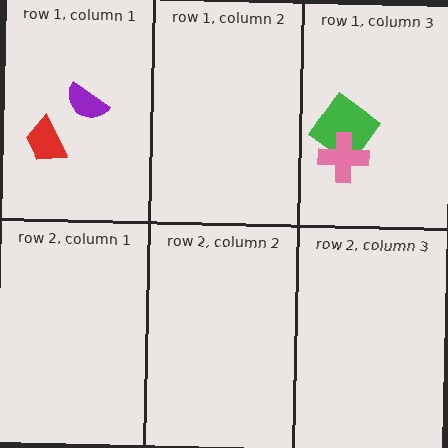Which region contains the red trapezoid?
The row 1, column 1 region.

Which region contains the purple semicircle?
The row 1, column 1 region.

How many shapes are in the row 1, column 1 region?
2.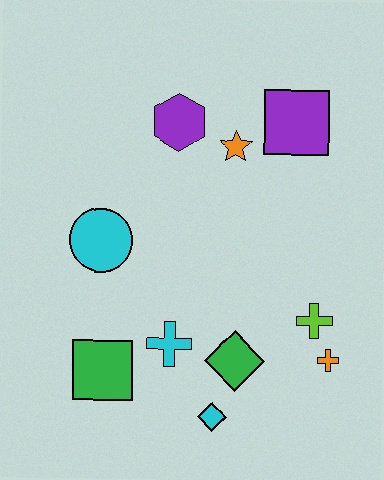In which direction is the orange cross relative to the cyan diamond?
The orange cross is to the right of the cyan diamond.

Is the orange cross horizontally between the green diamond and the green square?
No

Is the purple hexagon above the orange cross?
Yes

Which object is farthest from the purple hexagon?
The cyan diamond is farthest from the purple hexagon.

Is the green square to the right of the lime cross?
No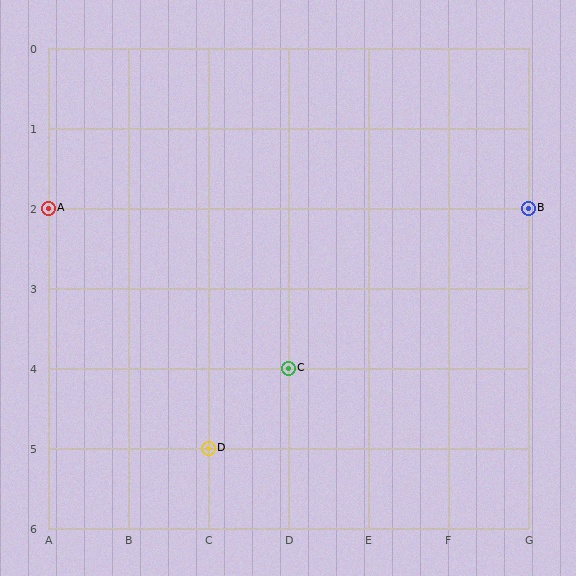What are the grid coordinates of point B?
Point B is at grid coordinates (G, 2).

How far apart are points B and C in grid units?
Points B and C are 3 columns and 2 rows apart (about 3.6 grid units diagonally).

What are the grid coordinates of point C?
Point C is at grid coordinates (D, 4).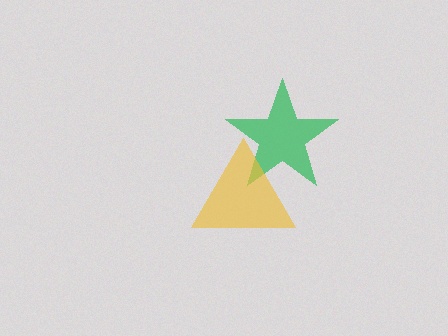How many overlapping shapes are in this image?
There are 2 overlapping shapes in the image.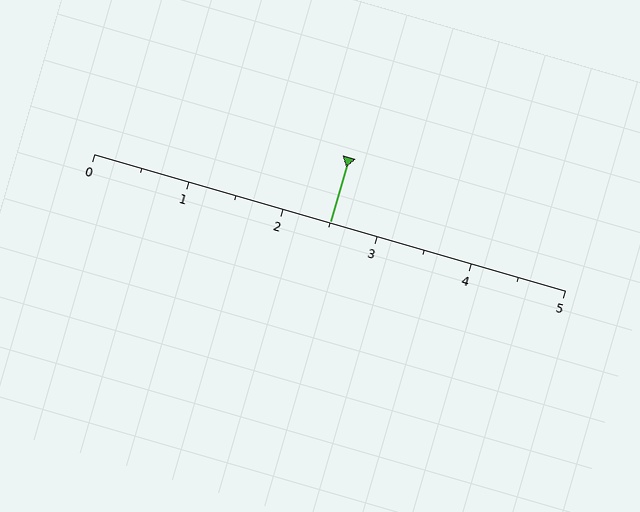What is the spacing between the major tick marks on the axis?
The major ticks are spaced 1 apart.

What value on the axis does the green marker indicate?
The marker indicates approximately 2.5.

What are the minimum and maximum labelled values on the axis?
The axis runs from 0 to 5.